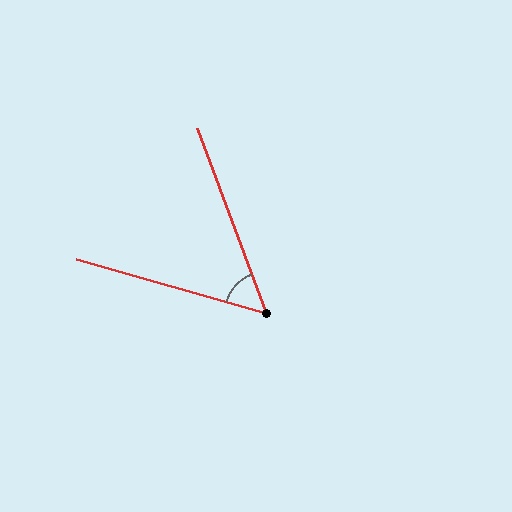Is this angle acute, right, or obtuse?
It is acute.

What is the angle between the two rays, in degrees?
Approximately 54 degrees.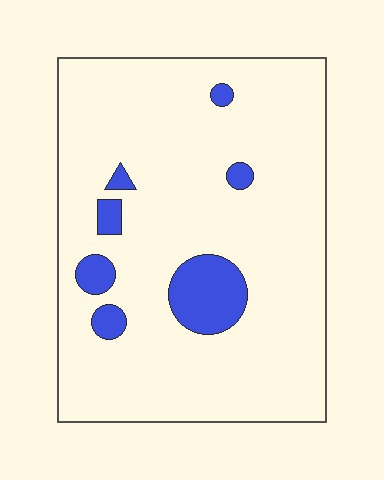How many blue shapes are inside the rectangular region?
7.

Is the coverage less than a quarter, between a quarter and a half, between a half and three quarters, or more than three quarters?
Less than a quarter.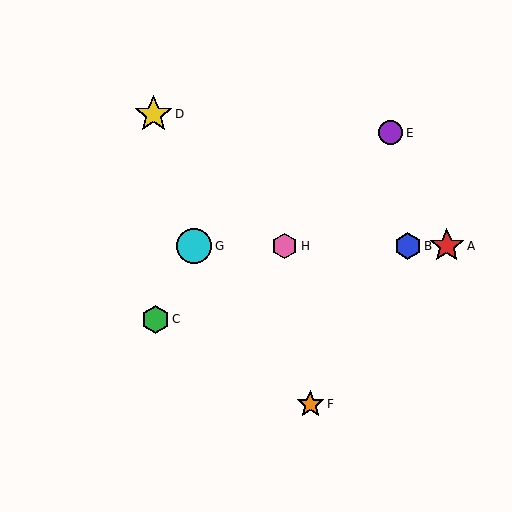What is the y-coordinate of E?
Object E is at y≈133.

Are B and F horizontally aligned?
No, B is at y≈246 and F is at y≈404.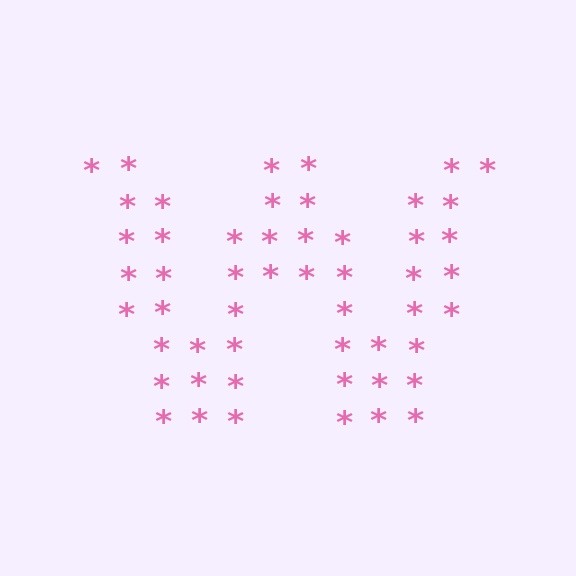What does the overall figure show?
The overall figure shows the letter W.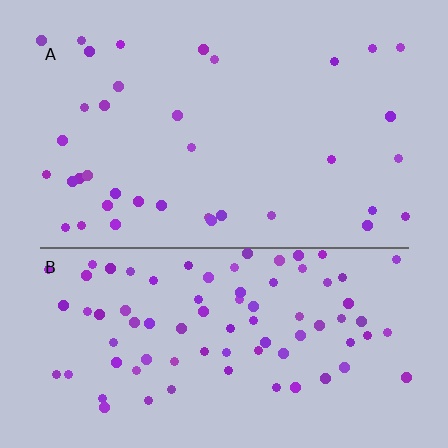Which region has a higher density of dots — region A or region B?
B (the bottom).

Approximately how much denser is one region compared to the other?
Approximately 2.3× — region B over region A.